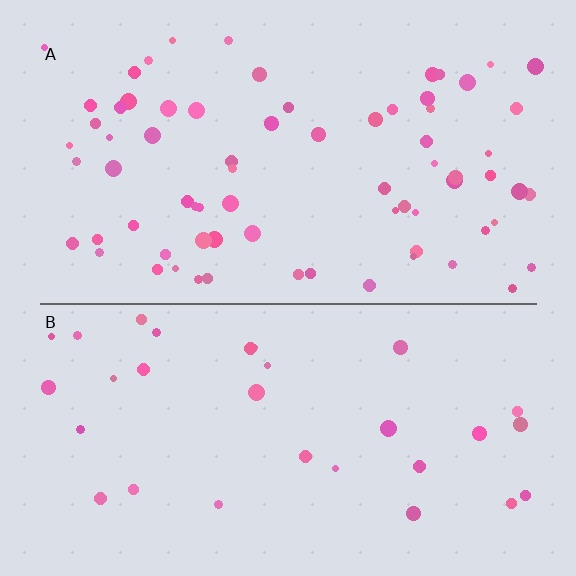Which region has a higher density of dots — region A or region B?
A (the top).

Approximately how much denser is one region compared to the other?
Approximately 2.4× — region A over region B.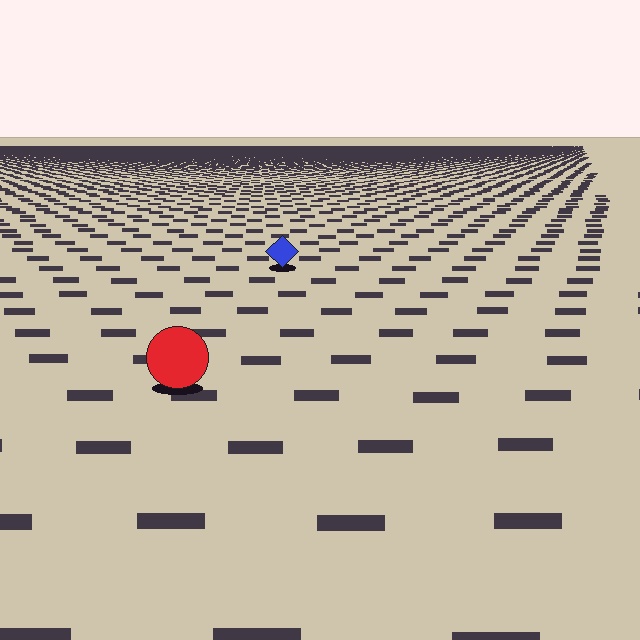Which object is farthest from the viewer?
The blue diamond is farthest from the viewer. It appears smaller and the ground texture around it is denser.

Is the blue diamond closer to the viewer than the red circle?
No. The red circle is closer — you can tell from the texture gradient: the ground texture is coarser near it.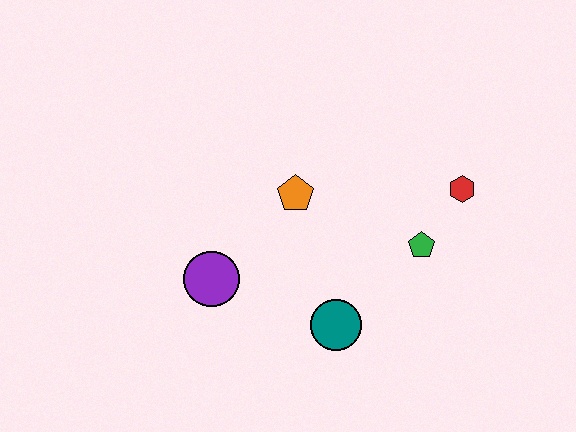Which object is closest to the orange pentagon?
The purple circle is closest to the orange pentagon.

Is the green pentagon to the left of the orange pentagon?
No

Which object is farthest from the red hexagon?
The purple circle is farthest from the red hexagon.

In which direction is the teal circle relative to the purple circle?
The teal circle is to the right of the purple circle.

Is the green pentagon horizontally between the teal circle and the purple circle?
No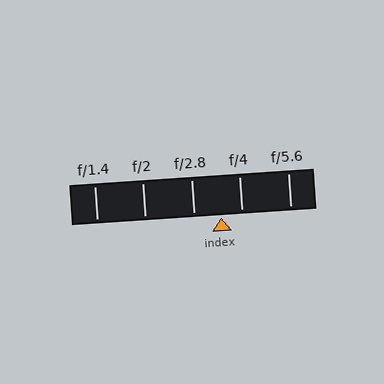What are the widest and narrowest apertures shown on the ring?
The widest aperture shown is f/1.4 and the narrowest is f/5.6.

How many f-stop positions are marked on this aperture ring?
There are 5 f-stop positions marked.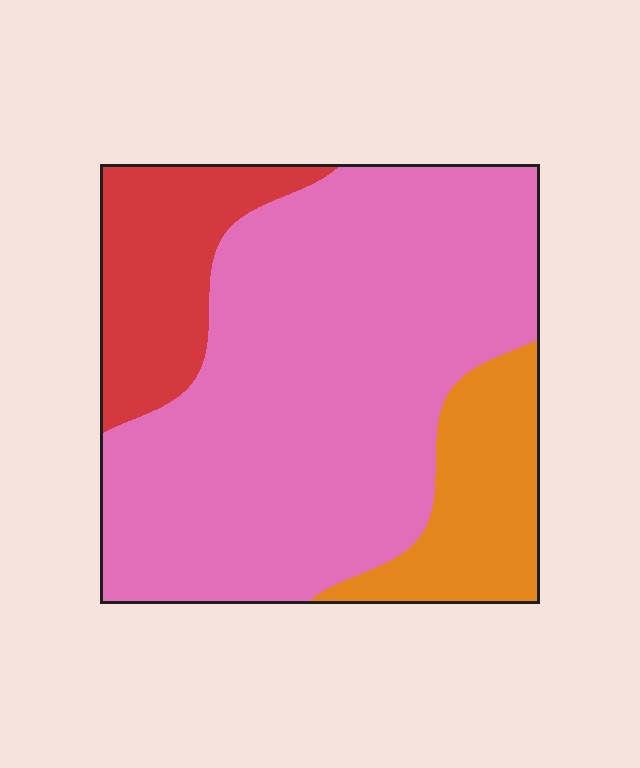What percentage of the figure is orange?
Orange covers roughly 15% of the figure.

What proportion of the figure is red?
Red takes up about one sixth (1/6) of the figure.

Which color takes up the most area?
Pink, at roughly 70%.